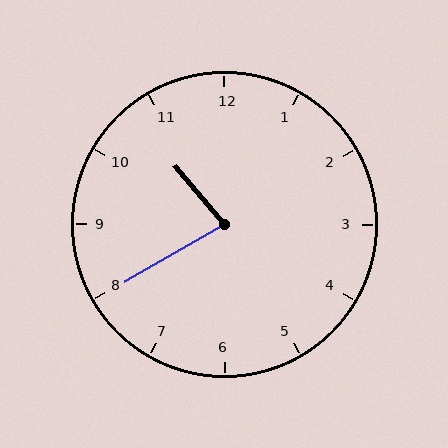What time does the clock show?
10:40.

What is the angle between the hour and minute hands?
Approximately 80 degrees.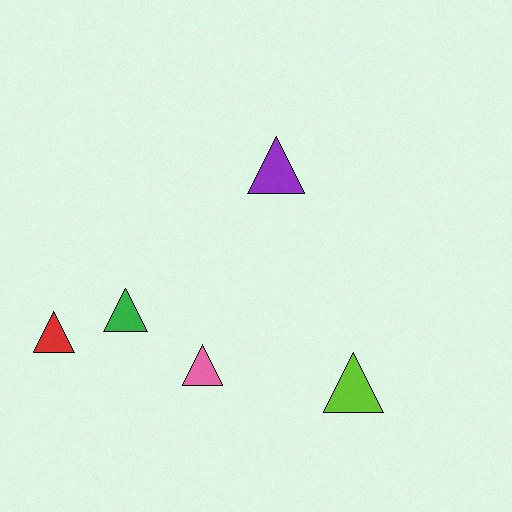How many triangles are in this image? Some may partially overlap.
There are 5 triangles.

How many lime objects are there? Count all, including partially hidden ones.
There is 1 lime object.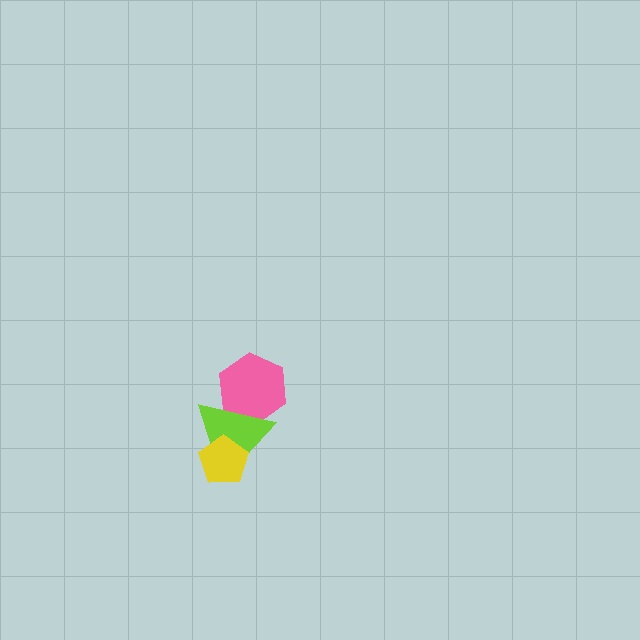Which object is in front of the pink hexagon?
The lime triangle is in front of the pink hexagon.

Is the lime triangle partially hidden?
Yes, it is partially covered by another shape.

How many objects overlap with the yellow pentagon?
1 object overlaps with the yellow pentagon.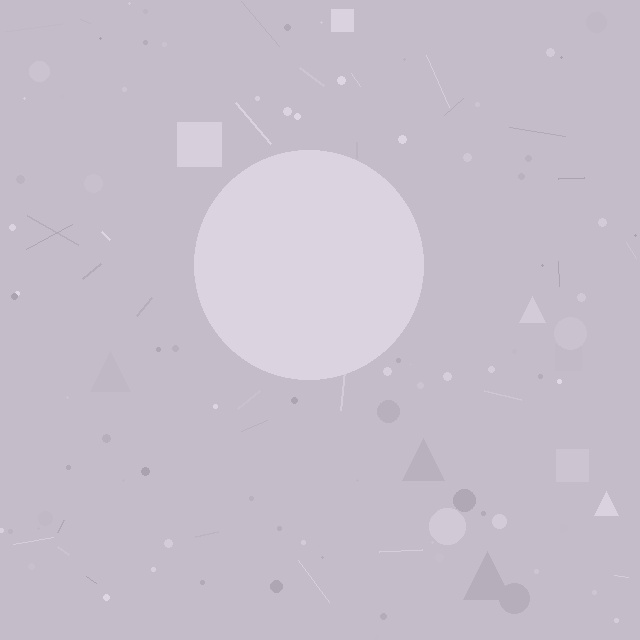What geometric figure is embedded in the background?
A circle is embedded in the background.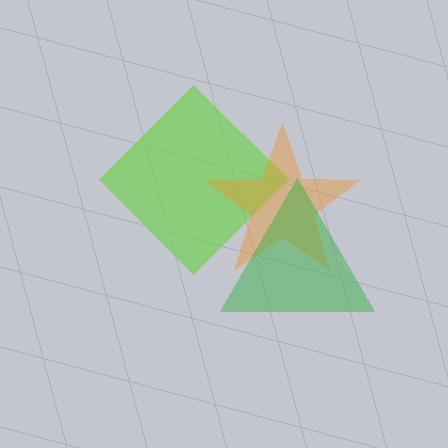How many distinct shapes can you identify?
There are 3 distinct shapes: a lime diamond, an orange star, a green triangle.